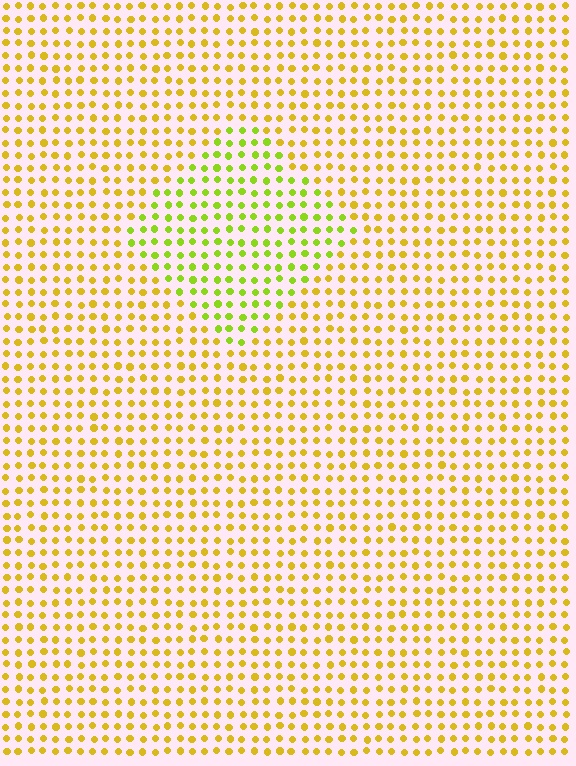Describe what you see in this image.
The image is filled with small yellow elements in a uniform arrangement. A diamond-shaped region is visible where the elements are tinted to a slightly different hue, forming a subtle color boundary.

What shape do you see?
I see a diamond.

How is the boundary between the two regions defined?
The boundary is defined purely by a slight shift in hue (about 35 degrees). Spacing, size, and orientation are identical on both sides.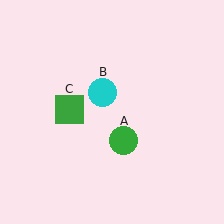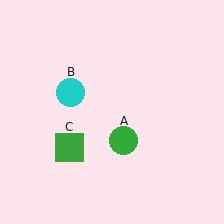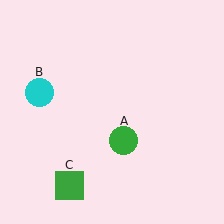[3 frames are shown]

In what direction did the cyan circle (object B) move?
The cyan circle (object B) moved left.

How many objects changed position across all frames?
2 objects changed position: cyan circle (object B), green square (object C).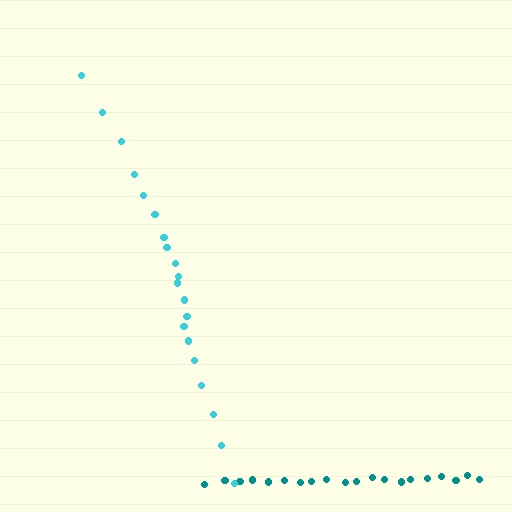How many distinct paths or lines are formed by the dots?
There are 2 distinct paths.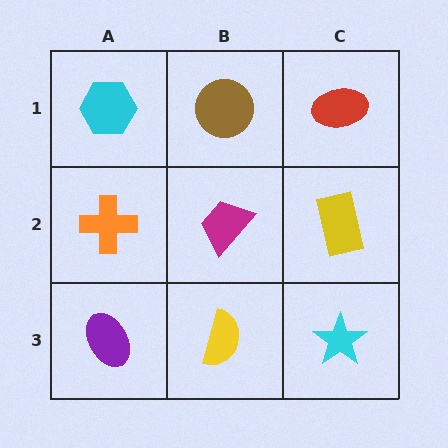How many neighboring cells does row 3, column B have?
3.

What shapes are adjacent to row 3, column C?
A yellow rectangle (row 2, column C), a yellow semicircle (row 3, column B).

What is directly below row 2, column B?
A yellow semicircle.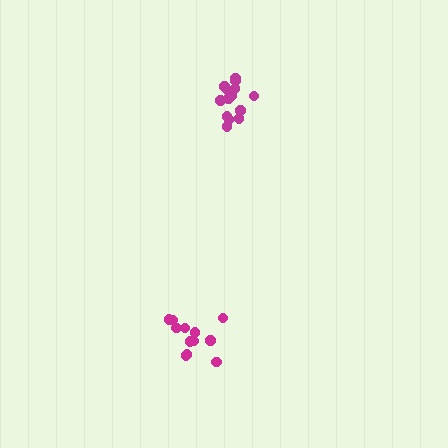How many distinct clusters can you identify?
There are 2 distinct clusters.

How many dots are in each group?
Group 1: 12 dots, Group 2: 14 dots (26 total).